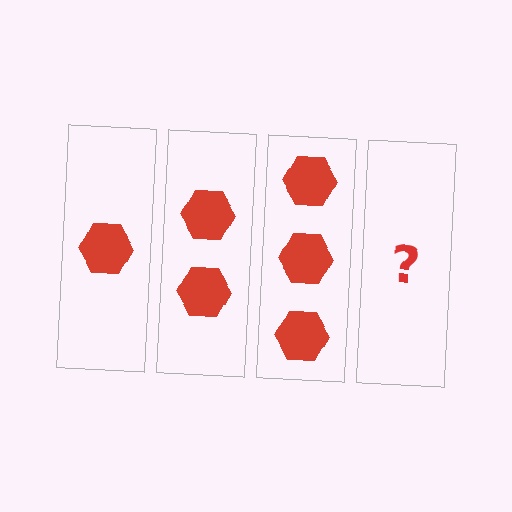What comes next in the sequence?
The next element should be 4 hexagons.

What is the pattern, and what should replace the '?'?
The pattern is that each step adds one more hexagon. The '?' should be 4 hexagons.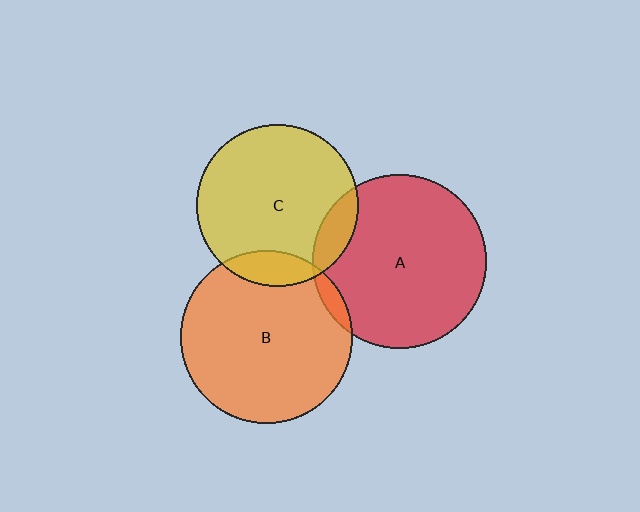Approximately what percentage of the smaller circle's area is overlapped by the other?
Approximately 10%.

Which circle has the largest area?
Circle A (red).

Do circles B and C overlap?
Yes.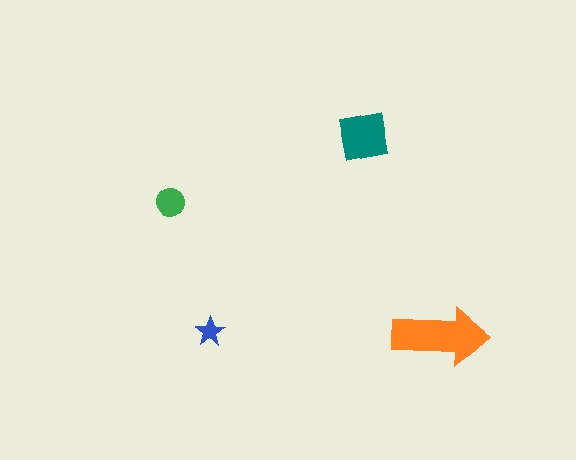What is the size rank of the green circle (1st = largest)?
3rd.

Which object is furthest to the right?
The orange arrow is rightmost.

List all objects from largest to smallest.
The orange arrow, the teal square, the green circle, the blue star.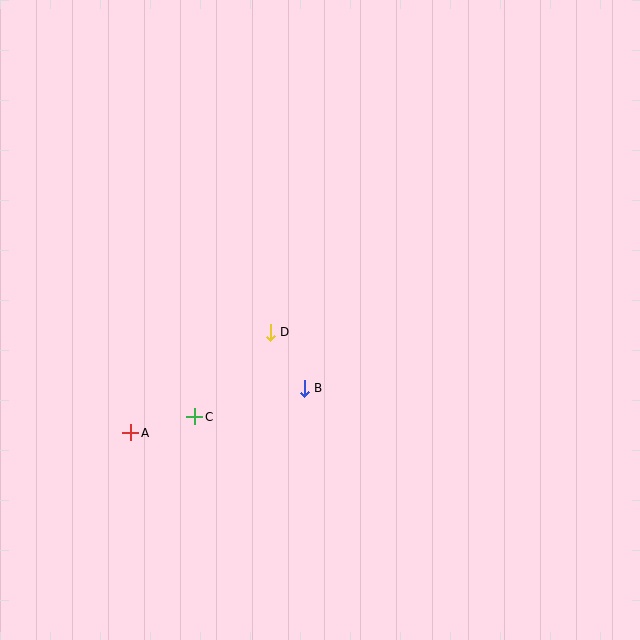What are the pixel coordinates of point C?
Point C is at (195, 417).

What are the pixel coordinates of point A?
Point A is at (131, 433).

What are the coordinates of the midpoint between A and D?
The midpoint between A and D is at (200, 382).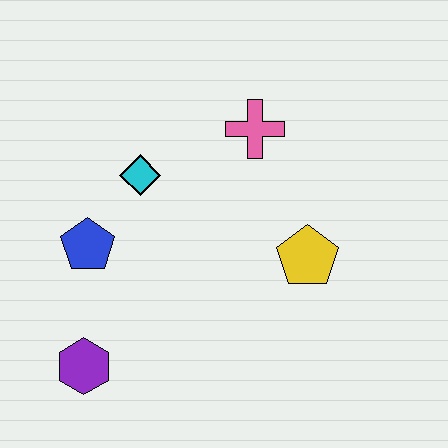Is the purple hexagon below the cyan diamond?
Yes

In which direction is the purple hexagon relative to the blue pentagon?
The purple hexagon is below the blue pentagon.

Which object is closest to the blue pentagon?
The cyan diamond is closest to the blue pentagon.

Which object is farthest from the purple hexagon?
The pink cross is farthest from the purple hexagon.